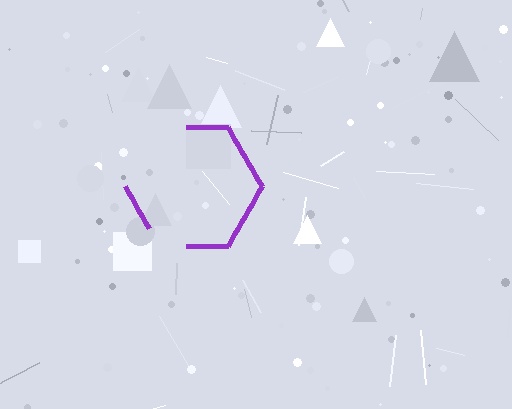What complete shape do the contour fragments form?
The contour fragments form a hexagon.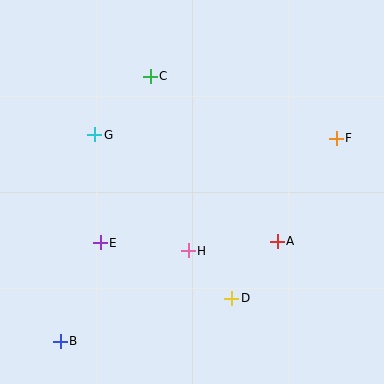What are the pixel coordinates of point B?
Point B is at (60, 341).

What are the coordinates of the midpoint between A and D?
The midpoint between A and D is at (255, 270).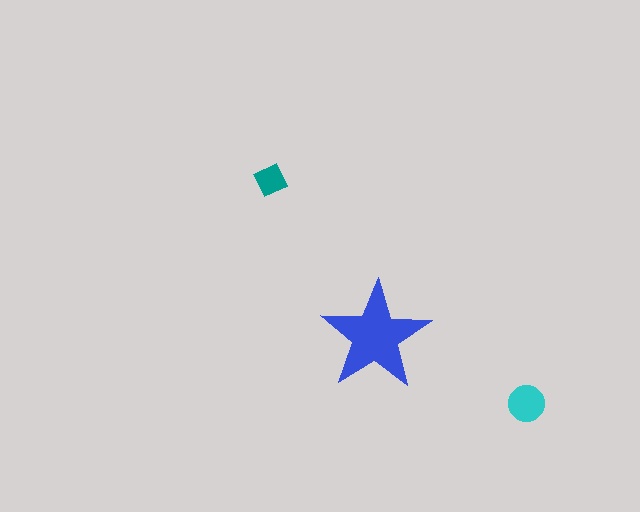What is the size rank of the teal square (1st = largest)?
3rd.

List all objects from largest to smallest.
The blue star, the cyan circle, the teal square.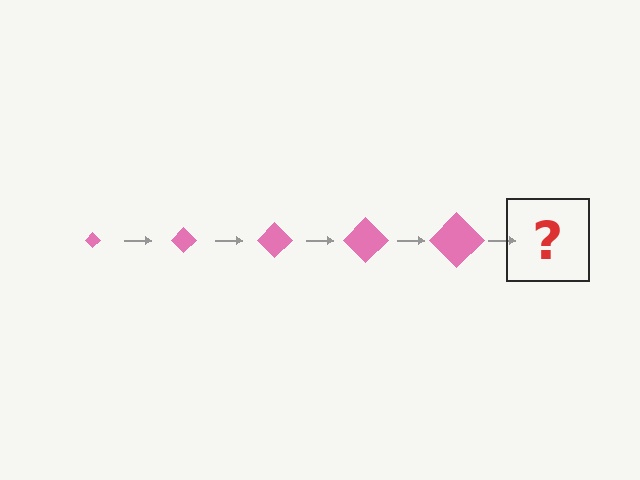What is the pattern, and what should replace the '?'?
The pattern is that the diamond gets progressively larger each step. The '?' should be a pink diamond, larger than the previous one.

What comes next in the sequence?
The next element should be a pink diamond, larger than the previous one.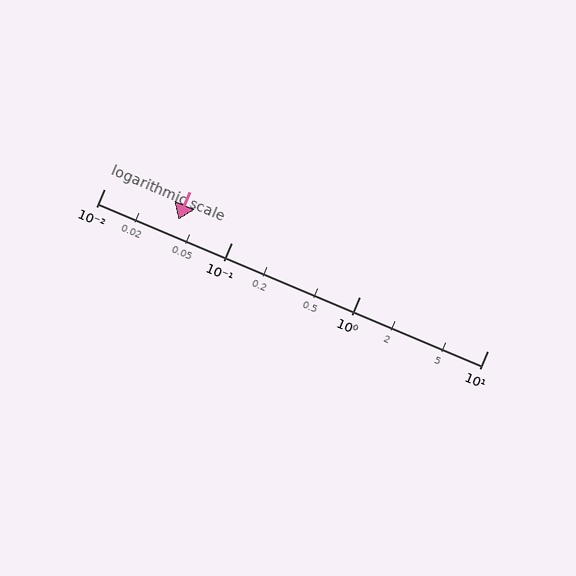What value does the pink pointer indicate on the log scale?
The pointer indicates approximately 0.038.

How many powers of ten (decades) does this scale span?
The scale spans 3 decades, from 0.01 to 10.